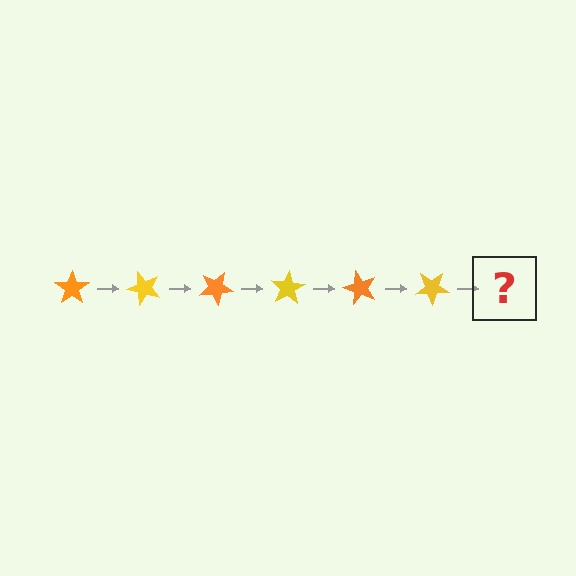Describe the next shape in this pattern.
It should be an orange star, rotated 300 degrees from the start.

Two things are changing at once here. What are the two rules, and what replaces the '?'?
The two rules are that it rotates 50 degrees each step and the color cycles through orange and yellow. The '?' should be an orange star, rotated 300 degrees from the start.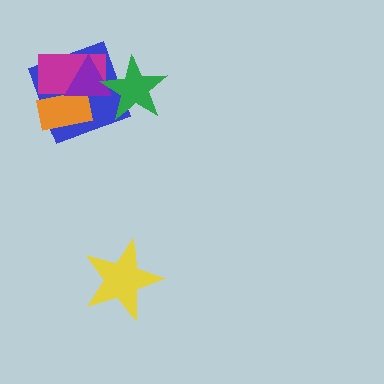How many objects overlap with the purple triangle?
4 objects overlap with the purple triangle.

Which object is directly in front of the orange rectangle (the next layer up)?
The magenta rectangle is directly in front of the orange rectangle.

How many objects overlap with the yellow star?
0 objects overlap with the yellow star.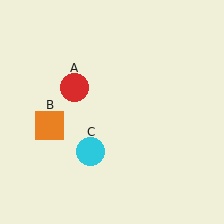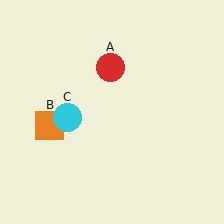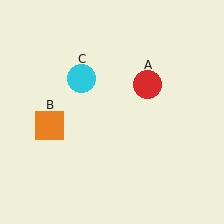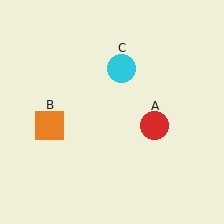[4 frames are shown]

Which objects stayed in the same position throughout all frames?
Orange square (object B) remained stationary.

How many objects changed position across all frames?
2 objects changed position: red circle (object A), cyan circle (object C).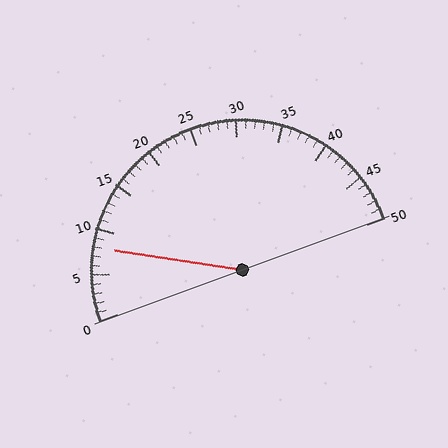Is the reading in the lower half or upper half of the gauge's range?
The reading is in the lower half of the range (0 to 50).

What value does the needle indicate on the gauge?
The needle indicates approximately 8.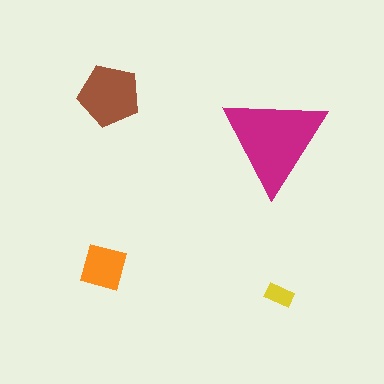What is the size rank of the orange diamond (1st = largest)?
3rd.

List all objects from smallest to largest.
The yellow rectangle, the orange diamond, the brown pentagon, the magenta triangle.